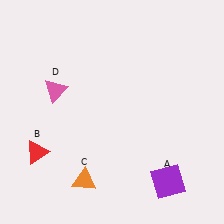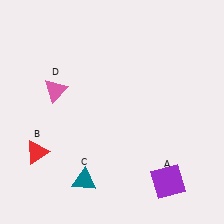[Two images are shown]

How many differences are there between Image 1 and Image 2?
There is 1 difference between the two images.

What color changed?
The triangle (C) changed from orange in Image 1 to teal in Image 2.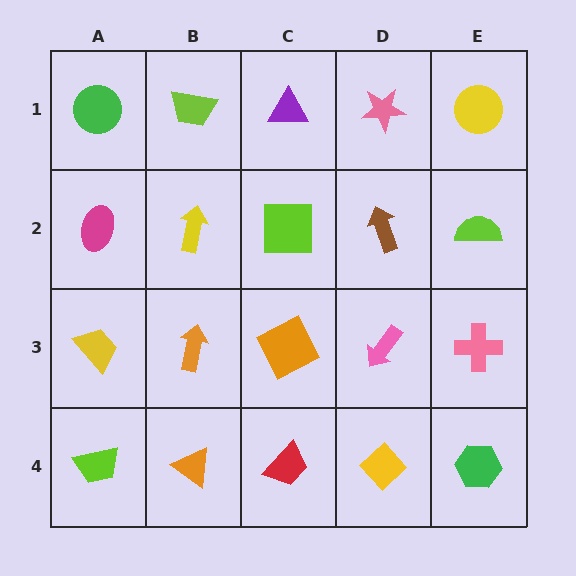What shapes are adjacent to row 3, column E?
A lime semicircle (row 2, column E), a green hexagon (row 4, column E), a pink arrow (row 3, column D).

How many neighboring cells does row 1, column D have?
3.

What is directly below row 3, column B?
An orange triangle.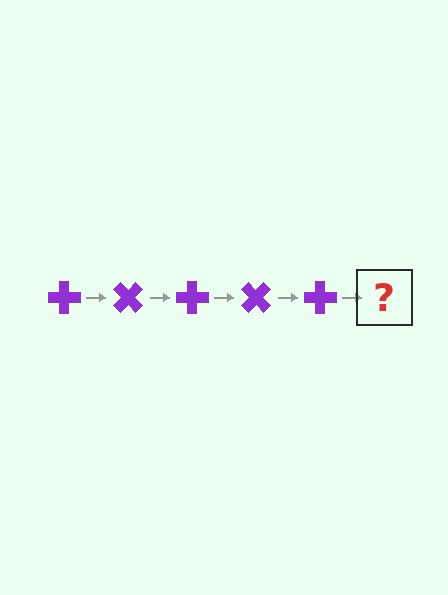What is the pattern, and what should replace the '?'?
The pattern is that the cross rotates 45 degrees each step. The '?' should be a purple cross rotated 225 degrees.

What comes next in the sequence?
The next element should be a purple cross rotated 225 degrees.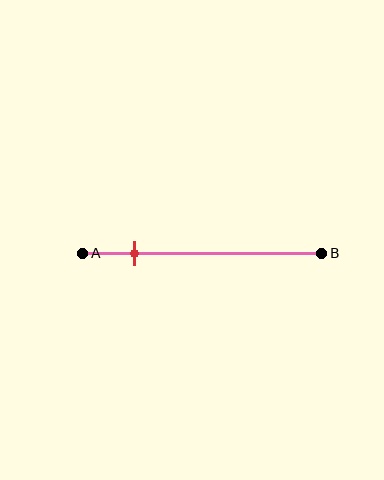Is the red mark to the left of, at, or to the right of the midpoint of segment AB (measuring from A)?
The red mark is to the left of the midpoint of segment AB.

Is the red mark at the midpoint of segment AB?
No, the mark is at about 20% from A, not at the 50% midpoint.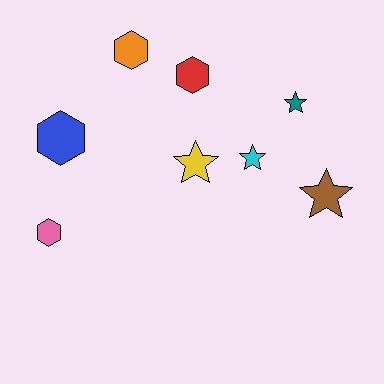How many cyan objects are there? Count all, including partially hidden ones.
There is 1 cyan object.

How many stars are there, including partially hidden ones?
There are 4 stars.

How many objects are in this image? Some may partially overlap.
There are 8 objects.